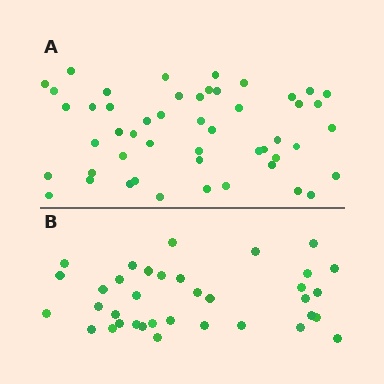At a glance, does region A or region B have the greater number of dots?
Region A (the top region) has more dots.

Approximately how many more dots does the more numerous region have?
Region A has approximately 15 more dots than region B.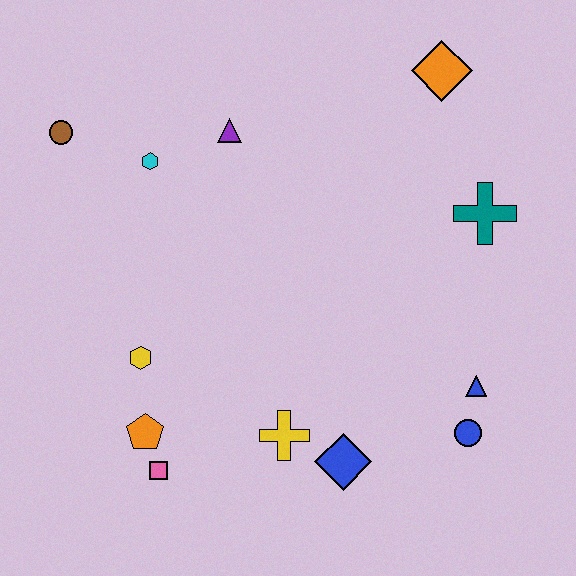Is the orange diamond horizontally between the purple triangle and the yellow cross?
No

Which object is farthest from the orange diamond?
The pink square is farthest from the orange diamond.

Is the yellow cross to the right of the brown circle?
Yes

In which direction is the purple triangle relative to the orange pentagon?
The purple triangle is above the orange pentagon.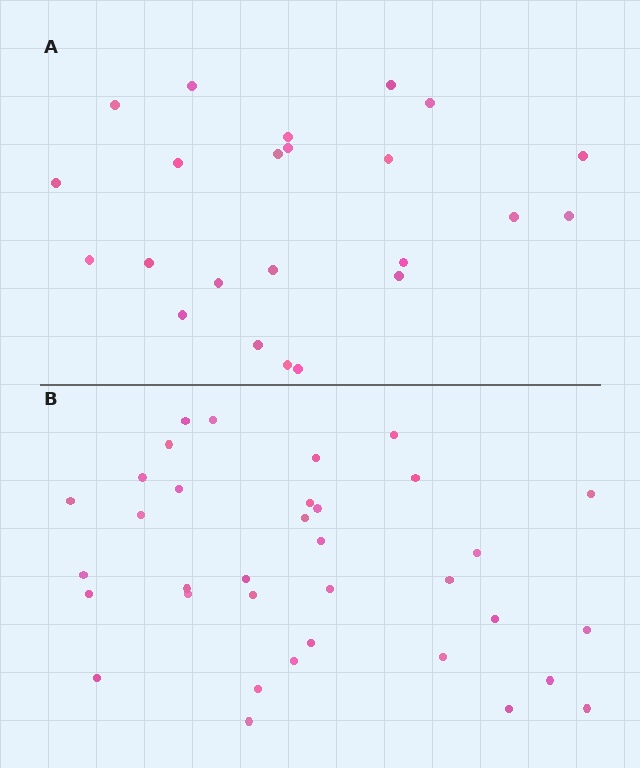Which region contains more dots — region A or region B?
Region B (the bottom region) has more dots.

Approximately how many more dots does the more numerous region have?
Region B has roughly 12 or so more dots than region A.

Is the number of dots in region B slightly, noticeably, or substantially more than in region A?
Region B has substantially more. The ratio is roughly 1.5 to 1.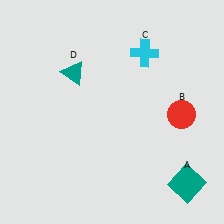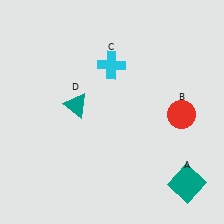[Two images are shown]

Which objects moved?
The objects that moved are: the cyan cross (C), the teal triangle (D).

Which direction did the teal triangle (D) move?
The teal triangle (D) moved down.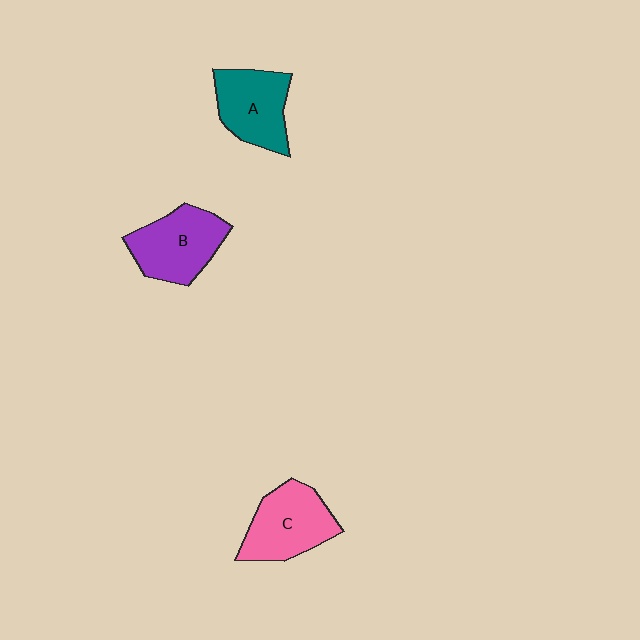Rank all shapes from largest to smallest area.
From largest to smallest: B (purple), C (pink), A (teal).